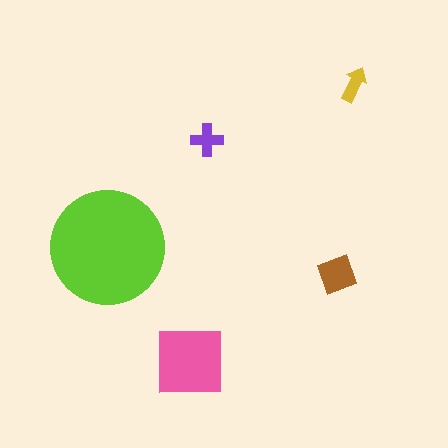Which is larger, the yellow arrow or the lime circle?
The lime circle.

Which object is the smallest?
The yellow arrow.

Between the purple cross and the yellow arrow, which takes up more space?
The purple cross.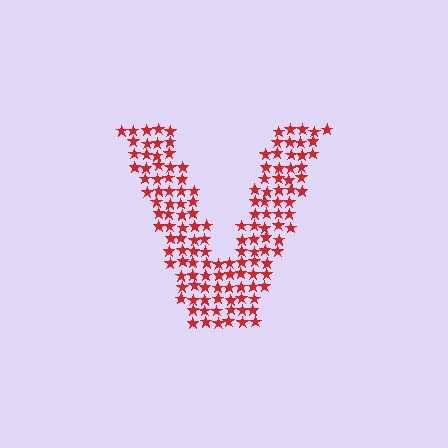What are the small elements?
The small elements are stars.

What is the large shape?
The large shape is the letter V.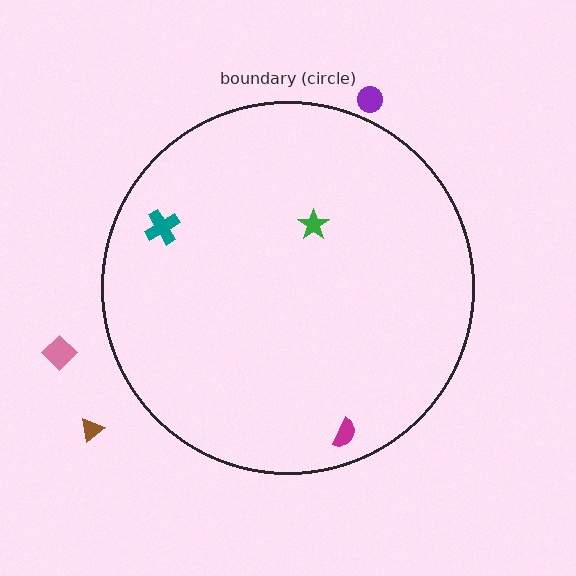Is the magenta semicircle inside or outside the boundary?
Inside.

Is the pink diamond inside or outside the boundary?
Outside.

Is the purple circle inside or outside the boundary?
Outside.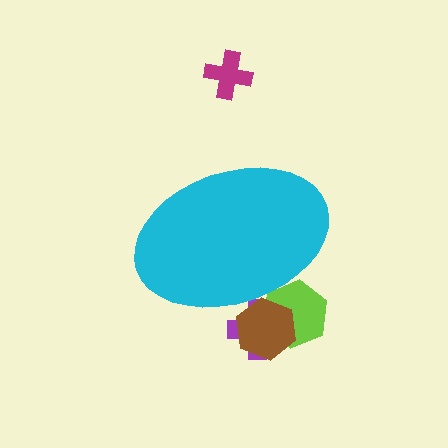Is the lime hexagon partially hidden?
Yes, the lime hexagon is partially hidden behind the cyan ellipse.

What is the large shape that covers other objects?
A cyan ellipse.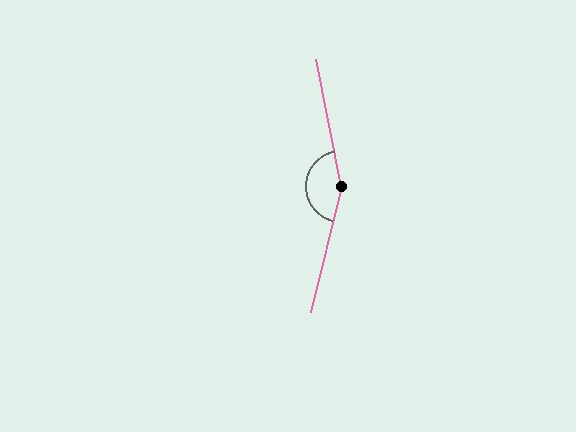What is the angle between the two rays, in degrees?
Approximately 155 degrees.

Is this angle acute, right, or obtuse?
It is obtuse.